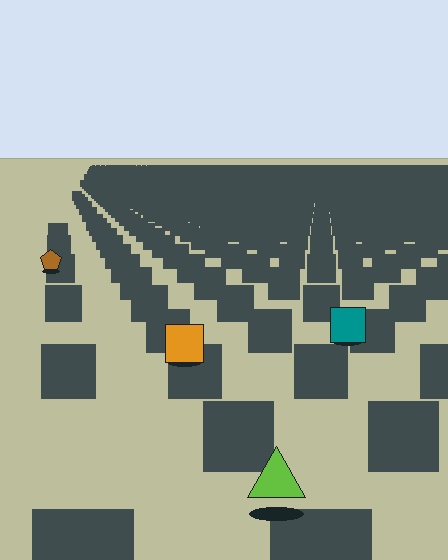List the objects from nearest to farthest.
From nearest to farthest: the lime triangle, the orange square, the teal square, the brown pentagon.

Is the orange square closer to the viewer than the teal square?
Yes. The orange square is closer — you can tell from the texture gradient: the ground texture is coarser near it.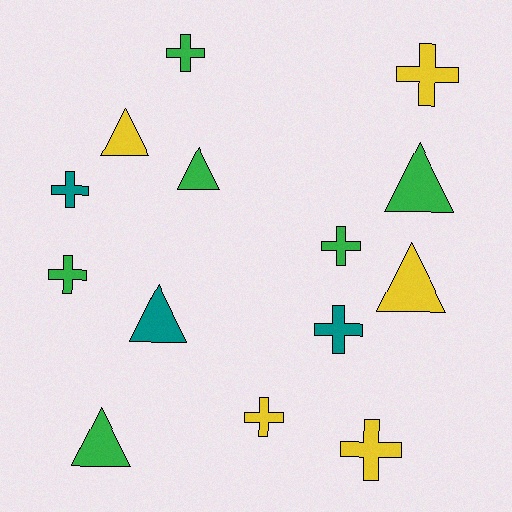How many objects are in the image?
There are 14 objects.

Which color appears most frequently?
Green, with 6 objects.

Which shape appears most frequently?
Cross, with 8 objects.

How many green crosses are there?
There are 3 green crosses.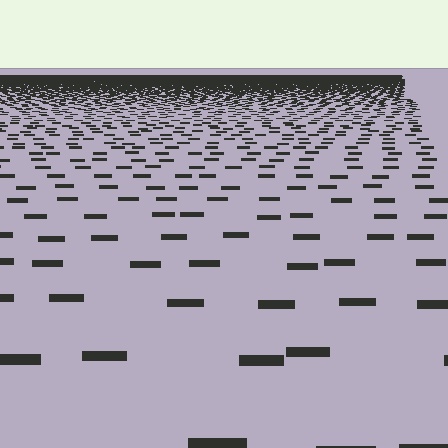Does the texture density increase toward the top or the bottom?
Density increases toward the top.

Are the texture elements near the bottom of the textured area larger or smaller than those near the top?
Larger. Near the bottom, elements are closer to the viewer and appear at a bigger on-screen size.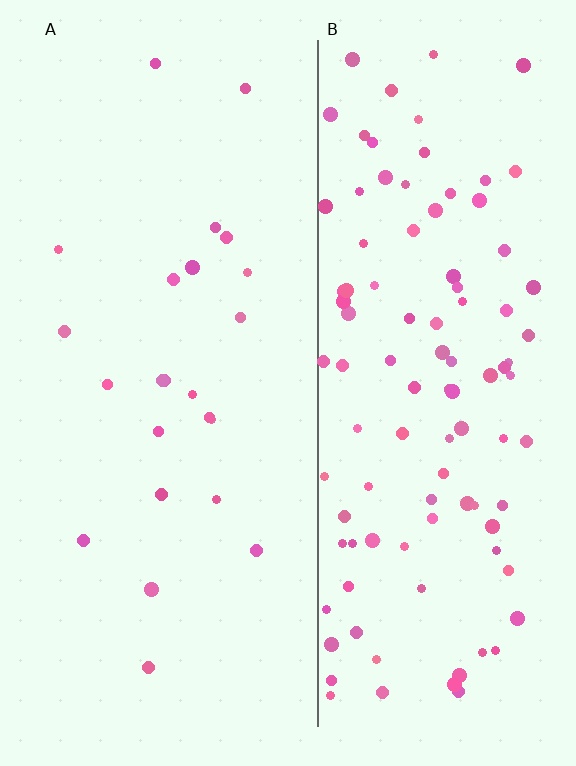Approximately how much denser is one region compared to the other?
Approximately 4.6× — region B over region A.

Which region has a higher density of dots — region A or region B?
B (the right).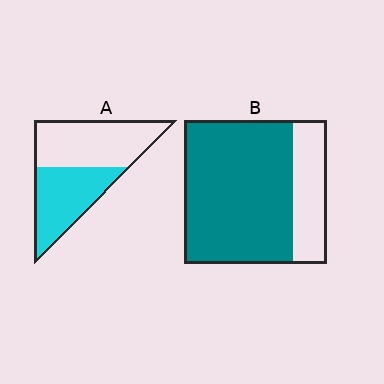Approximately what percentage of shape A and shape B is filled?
A is approximately 45% and B is approximately 75%.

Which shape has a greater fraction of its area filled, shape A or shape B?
Shape B.